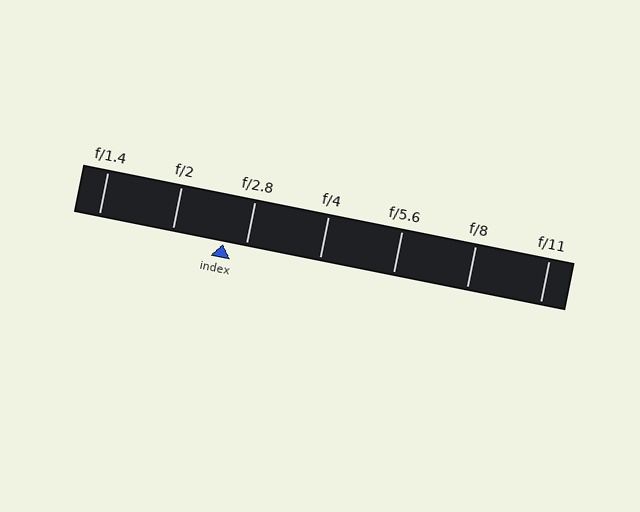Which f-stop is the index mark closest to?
The index mark is closest to f/2.8.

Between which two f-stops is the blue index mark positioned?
The index mark is between f/2 and f/2.8.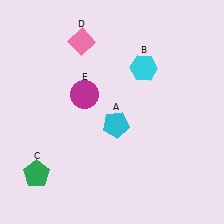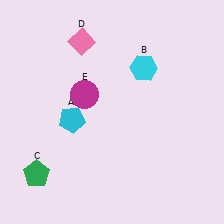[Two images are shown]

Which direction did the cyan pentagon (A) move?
The cyan pentagon (A) moved left.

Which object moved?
The cyan pentagon (A) moved left.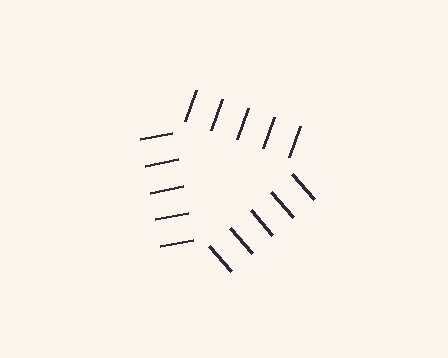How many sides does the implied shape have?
3 sides — the line-ends trace a triangle.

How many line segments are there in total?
15 — 5 along each of the 3 edges.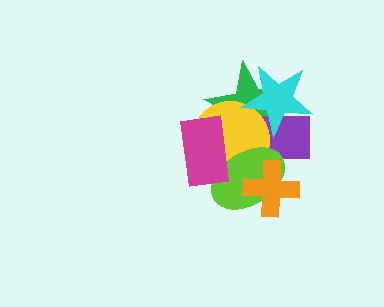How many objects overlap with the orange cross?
2 objects overlap with the orange cross.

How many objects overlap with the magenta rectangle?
3 objects overlap with the magenta rectangle.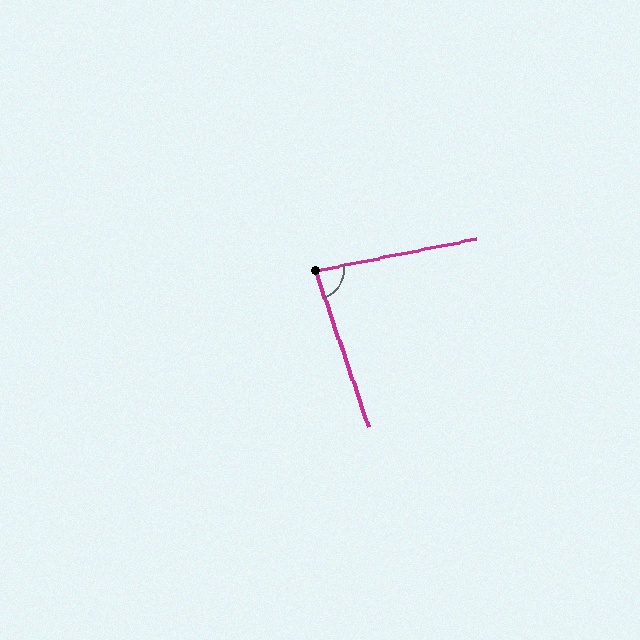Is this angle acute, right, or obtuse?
It is acute.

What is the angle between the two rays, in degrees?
Approximately 83 degrees.